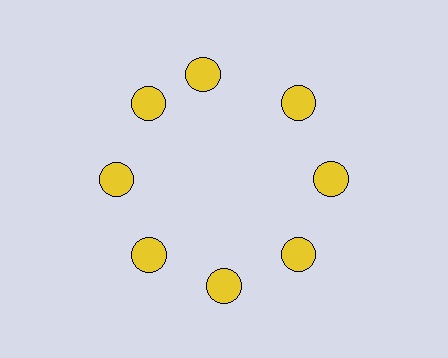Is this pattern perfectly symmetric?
No. The 8 yellow circles are arranged in a ring, but one element near the 12 o'clock position is rotated out of alignment along the ring, breaking the 8-fold rotational symmetry.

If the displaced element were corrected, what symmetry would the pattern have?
It would have 8-fold rotational symmetry — the pattern would map onto itself every 45 degrees.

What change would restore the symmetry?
The symmetry would be restored by rotating it back into even spacing with its neighbors so that all 8 circles sit at equal angles and equal distance from the center.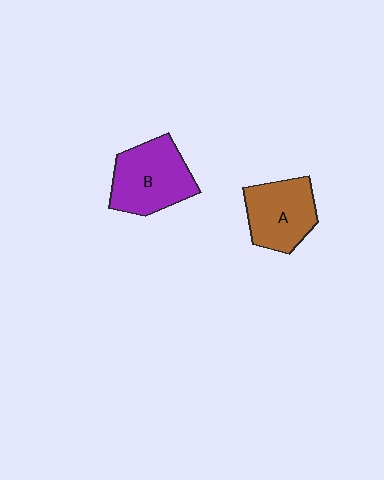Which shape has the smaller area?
Shape A (brown).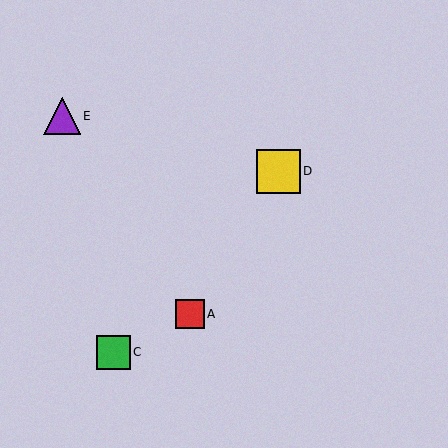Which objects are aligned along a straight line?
Objects A, B, D are aligned along a straight line.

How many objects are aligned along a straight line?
3 objects (A, B, D) are aligned along a straight line.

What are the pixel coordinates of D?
Object D is at (278, 171).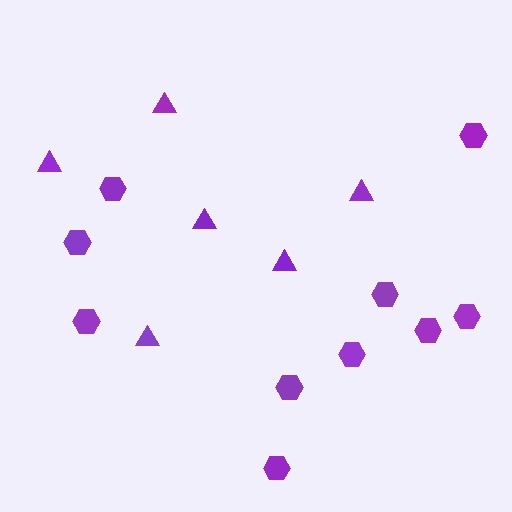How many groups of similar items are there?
There are 2 groups: one group of triangles (6) and one group of hexagons (10).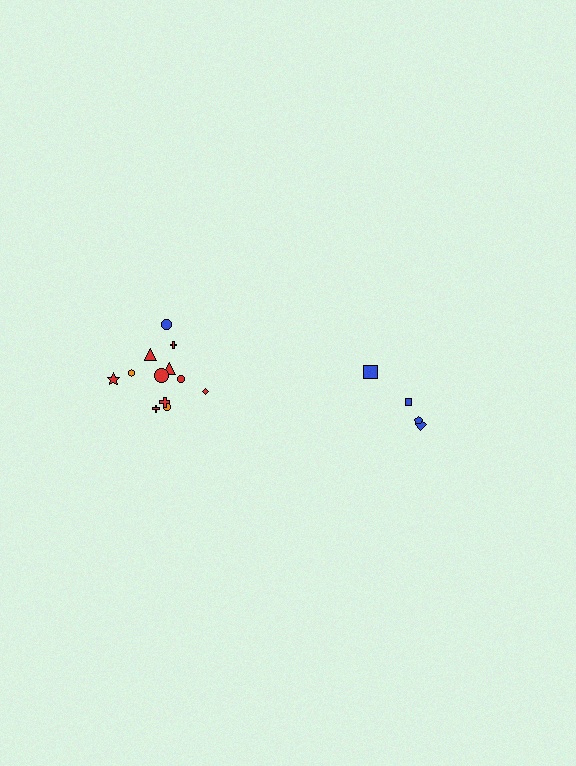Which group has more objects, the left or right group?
The left group.